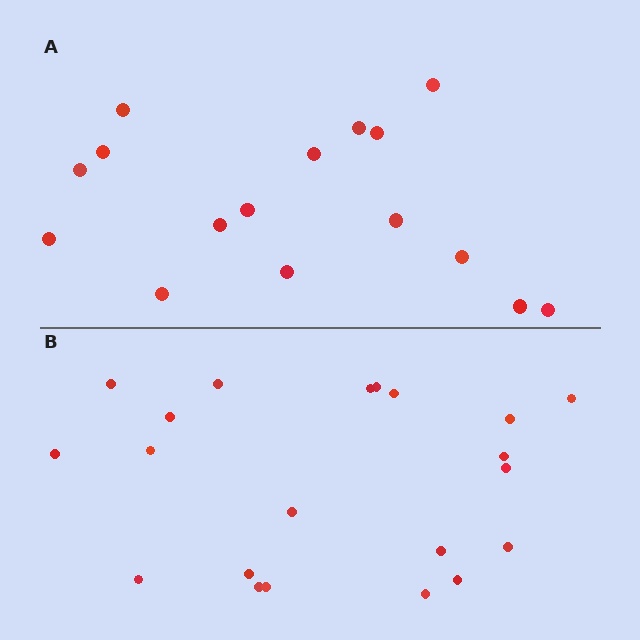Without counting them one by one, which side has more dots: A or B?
Region B (the bottom region) has more dots.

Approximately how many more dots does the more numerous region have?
Region B has about 5 more dots than region A.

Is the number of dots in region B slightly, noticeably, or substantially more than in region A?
Region B has noticeably more, but not dramatically so. The ratio is roughly 1.3 to 1.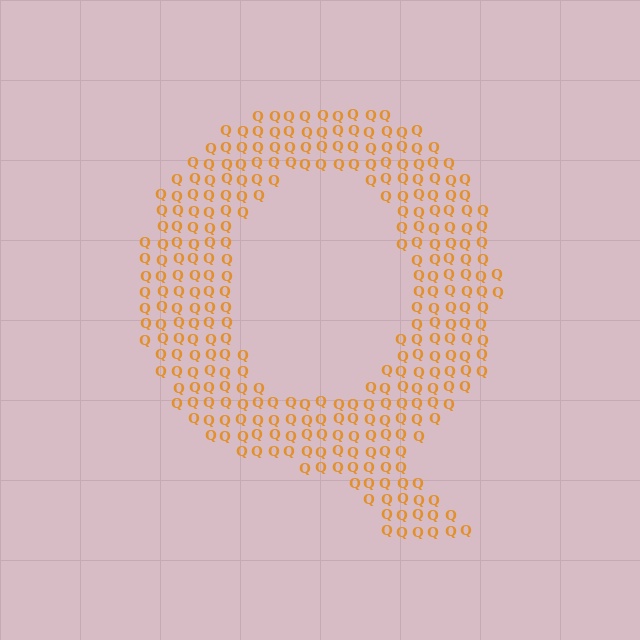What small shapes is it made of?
It is made of small letter Q's.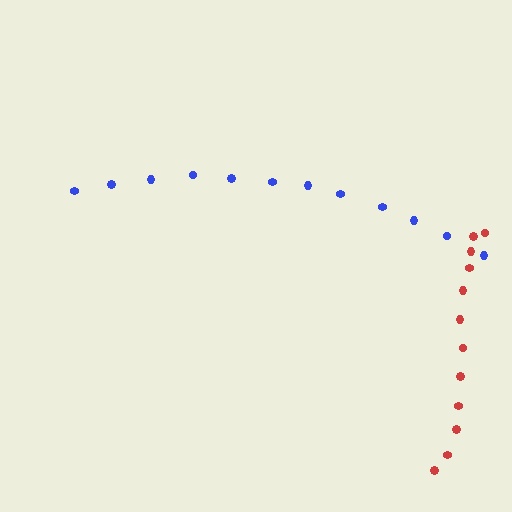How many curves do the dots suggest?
There are 2 distinct paths.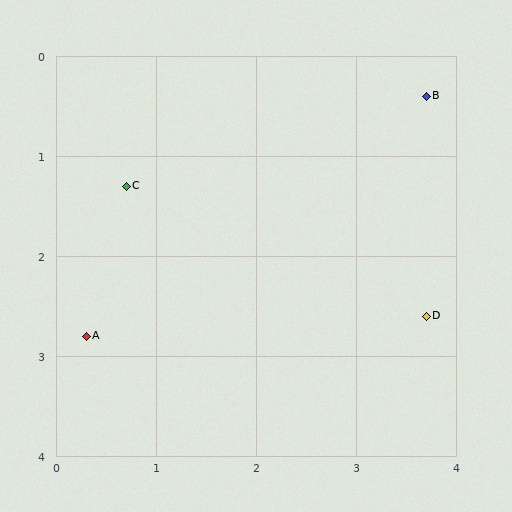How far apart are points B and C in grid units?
Points B and C are about 3.1 grid units apart.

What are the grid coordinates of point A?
Point A is at approximately (0.3, 2.8).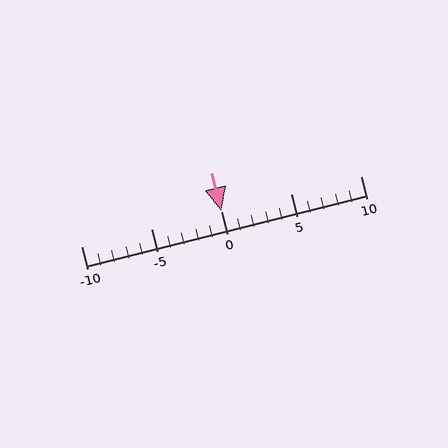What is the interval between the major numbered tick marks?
The major tick marks are spaced 5 units apart.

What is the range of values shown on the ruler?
The ruler shows values from -10 to 10.